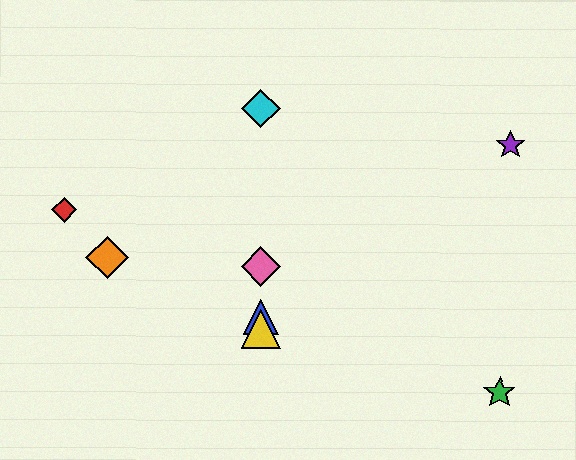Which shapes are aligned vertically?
The blue triangle, the yellow triangle, the cyan diamond, the pink diamond are aligned vertically.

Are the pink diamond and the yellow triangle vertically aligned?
Yes, both are at x≈261.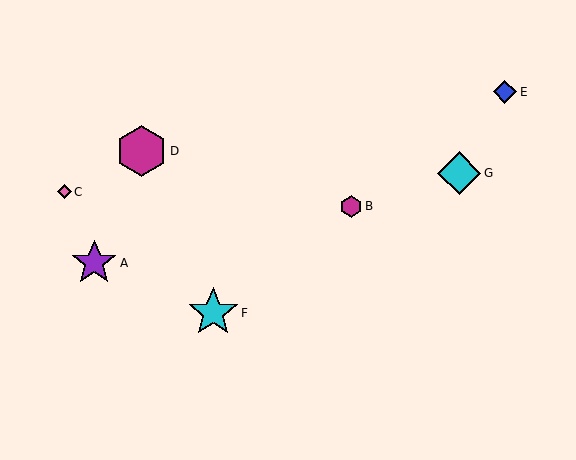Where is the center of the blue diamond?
The center of the blue diamond is at (505, 92).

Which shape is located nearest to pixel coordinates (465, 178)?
The cyan diamond (labeled G) at (459, 173) is nearest to that location.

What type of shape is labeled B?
Shape B is a magenta hexagon.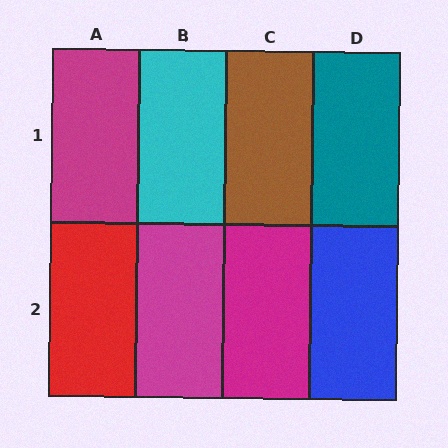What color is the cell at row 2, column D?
Blue.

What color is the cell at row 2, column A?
Red.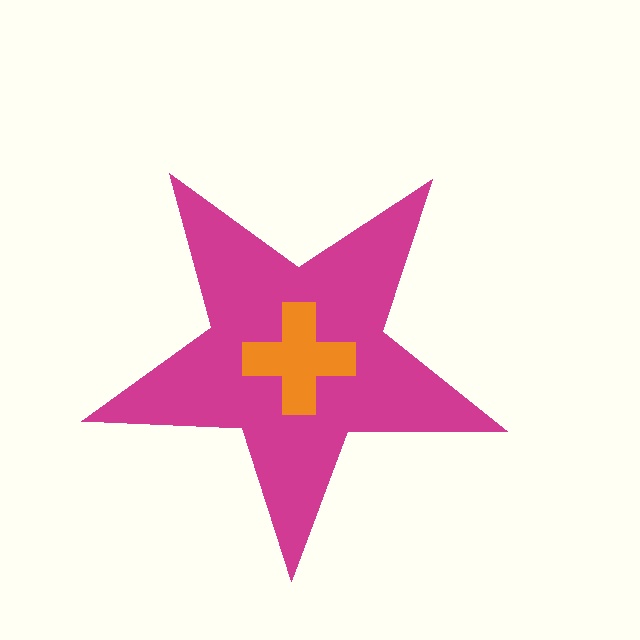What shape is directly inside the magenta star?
The orange cross.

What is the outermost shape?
The magenta star.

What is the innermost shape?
The orange cross.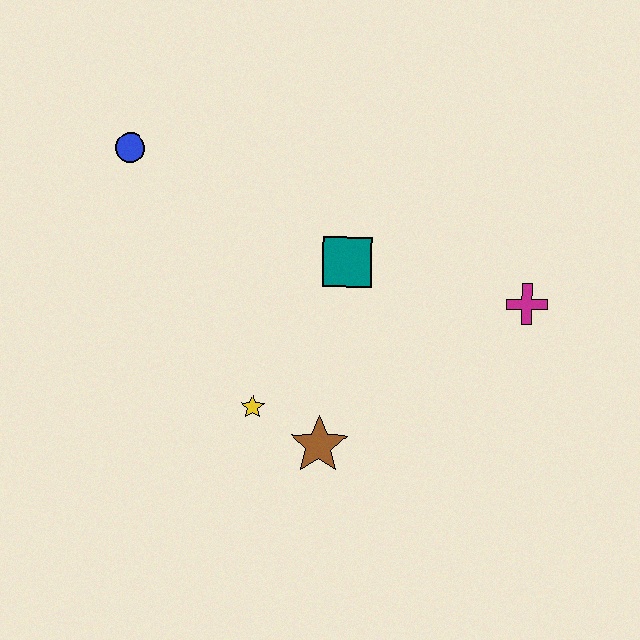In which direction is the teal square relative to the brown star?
The teal square is above the brown star.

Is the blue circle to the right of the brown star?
No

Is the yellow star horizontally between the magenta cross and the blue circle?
Yes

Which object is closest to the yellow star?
The brown star is closest to the yellow star.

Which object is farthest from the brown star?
The blue circle is farthest from the brown star.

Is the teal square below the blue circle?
Yes